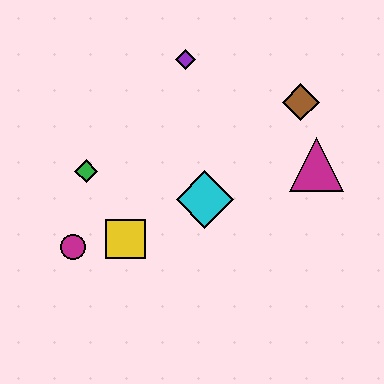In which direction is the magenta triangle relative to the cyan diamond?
The magenta triangle is to the right of the cyan diamond.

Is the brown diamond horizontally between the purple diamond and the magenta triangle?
Yes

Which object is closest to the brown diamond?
The magenta triangle is closest to the brown diamond.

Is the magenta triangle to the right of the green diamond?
Yes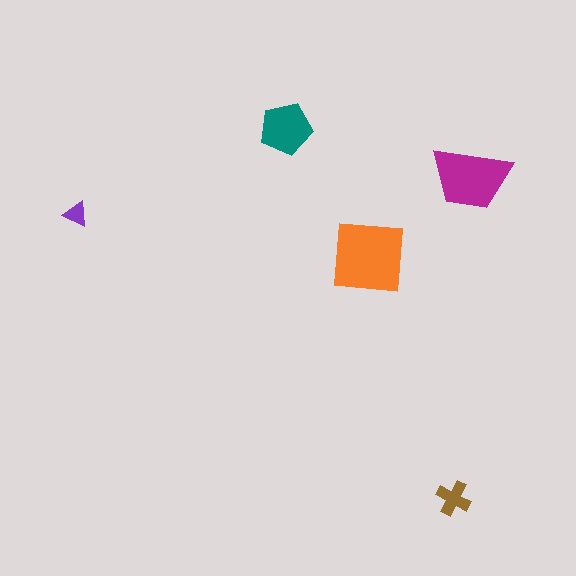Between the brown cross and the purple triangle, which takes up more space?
The brown cross.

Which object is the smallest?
The purple triangle.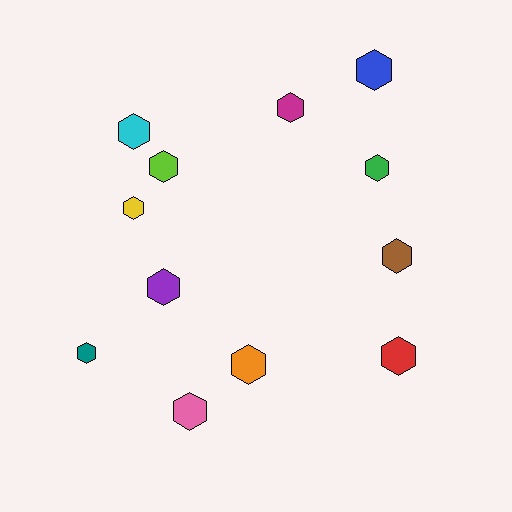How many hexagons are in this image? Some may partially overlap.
There are 12 hexagons.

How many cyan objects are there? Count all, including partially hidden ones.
There is 1 cyan object.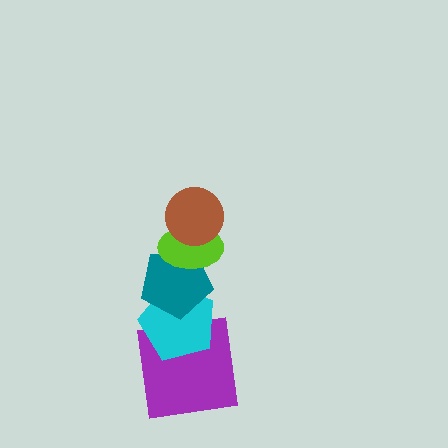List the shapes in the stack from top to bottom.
From top to bottom: the brown circle, the lime ellipse, the teal pentagon, the cyan pentagon, the purple square.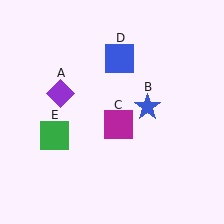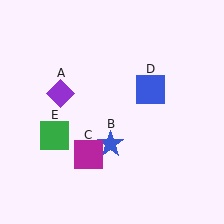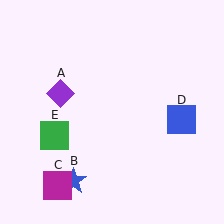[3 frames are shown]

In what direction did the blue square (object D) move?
The blue square (object D) moved down and to the right.